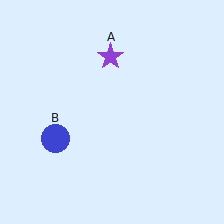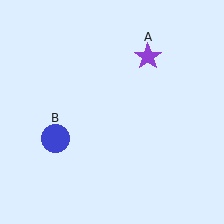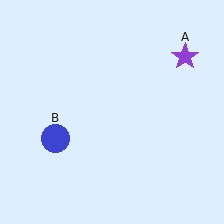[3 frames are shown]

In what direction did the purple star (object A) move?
The purple star (object A) moved right.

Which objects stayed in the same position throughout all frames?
Blue circle (object B) remained stationary.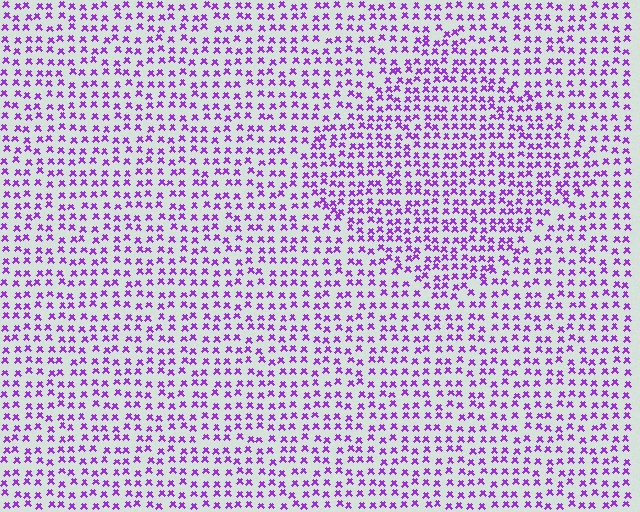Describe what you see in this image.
The image contains small purple elements arranged at two different densities. A diamond-shaped region is visible where the elements are more densely packed than the surrounding area.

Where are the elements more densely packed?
The elements are more densely packed inside the diamond boundary.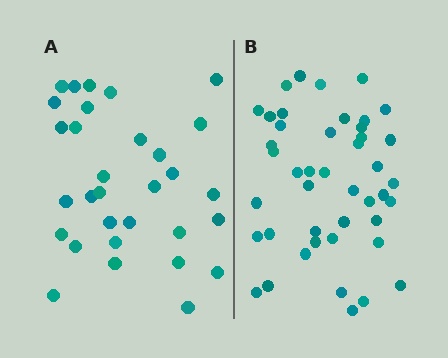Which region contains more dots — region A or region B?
Region B (the right region) has more dots.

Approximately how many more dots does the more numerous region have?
Region B has approximately 15 more dots than region A.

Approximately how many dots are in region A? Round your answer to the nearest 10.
About 30 dots. (The exact count is 31, which rounds to 30.)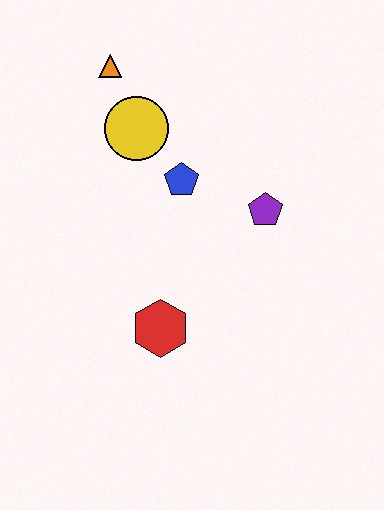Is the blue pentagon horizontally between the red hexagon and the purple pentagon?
Yes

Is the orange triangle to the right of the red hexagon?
No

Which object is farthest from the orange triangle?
The red hexagon is farthest from the orange triangle.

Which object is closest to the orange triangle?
The yellow circle is closest to the orange triangle.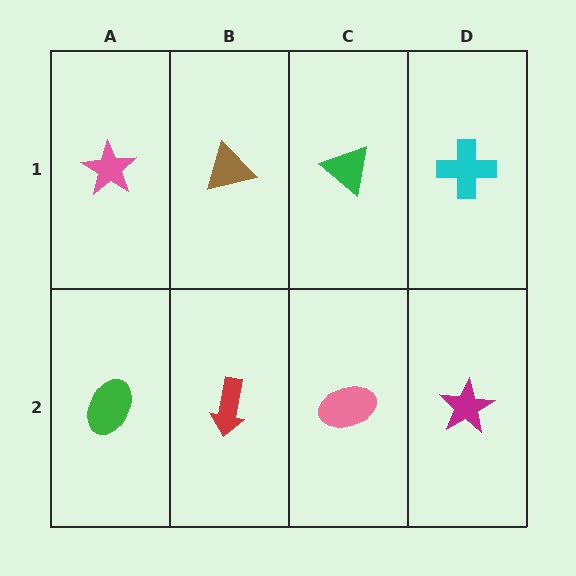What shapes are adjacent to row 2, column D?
A cyan cross (row 1, column D), a pink ellipse (row 2, column C).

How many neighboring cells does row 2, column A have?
2.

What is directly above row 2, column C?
A green triangle.